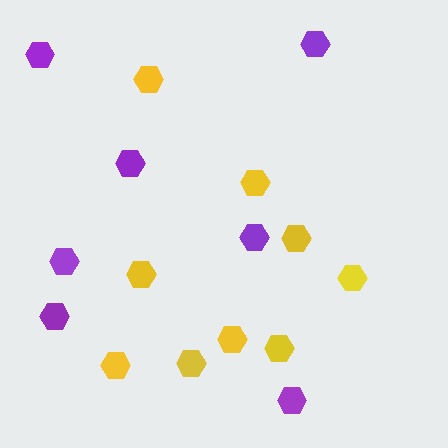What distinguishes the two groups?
There are 2 groups: one group of purple hexagons (7) and one group of yellow hexagons (9).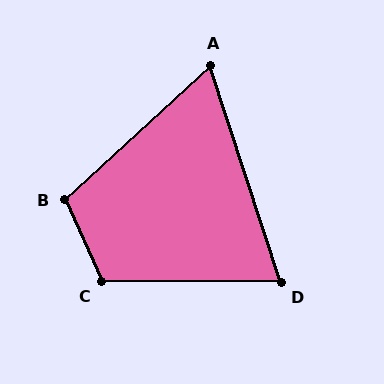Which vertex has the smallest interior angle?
A, at approximately 66 degrees.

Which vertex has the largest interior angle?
C, at approximately 114 degrees.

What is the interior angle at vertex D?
Approximately 71 degrees (acute).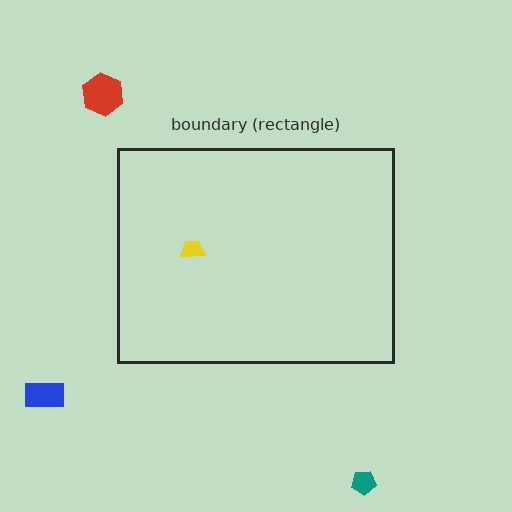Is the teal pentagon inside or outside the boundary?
Outside.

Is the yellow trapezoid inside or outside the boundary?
Inside.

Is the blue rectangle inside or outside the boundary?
Outside.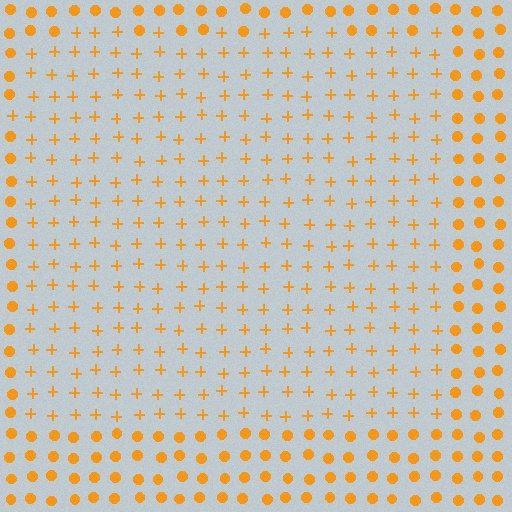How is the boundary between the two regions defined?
The boundary is defined by a change in element shape: plus signs inside vs. circles outside. All elements share the same color and spacing.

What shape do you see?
I see a rectangle.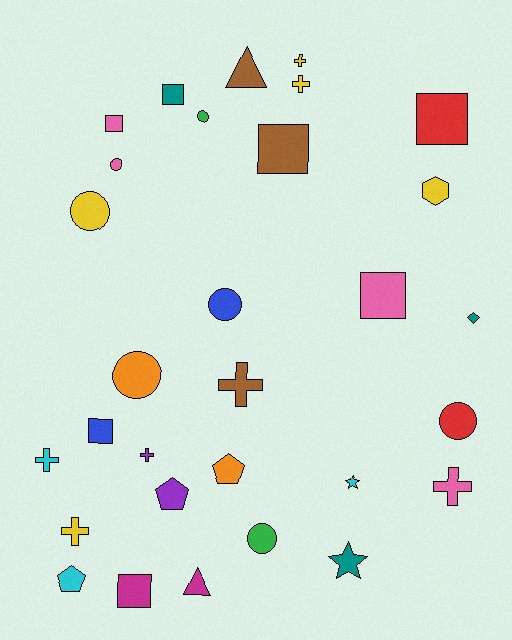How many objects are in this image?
There are 30 objects.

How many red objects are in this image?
There are 2 red objects.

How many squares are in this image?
There are 7 squares.